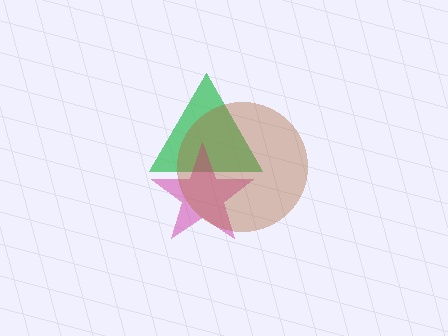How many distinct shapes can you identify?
There are 3 distinct shapes: a green triangle, a magenta star, a brown circle.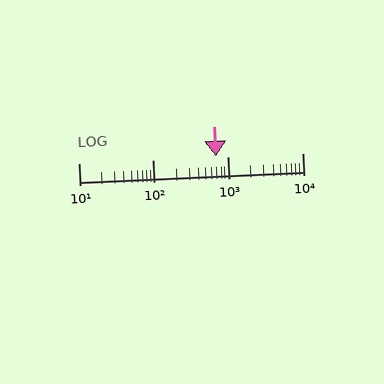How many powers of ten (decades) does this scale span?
The scale spans 3 decades, from 10 to 10000.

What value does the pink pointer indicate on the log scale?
The pointer indicates approximately 690.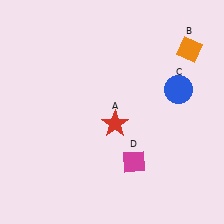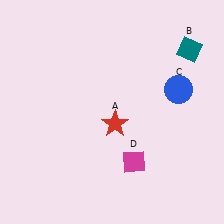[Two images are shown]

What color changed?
The diamond (B) changed from orange in Image 1 to teal in Image 2.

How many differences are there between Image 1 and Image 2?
There is 1 difference between the two images.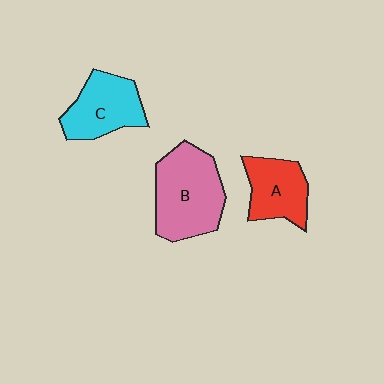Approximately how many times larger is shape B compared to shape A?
Approximately 1.5 times.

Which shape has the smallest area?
Shape A (red).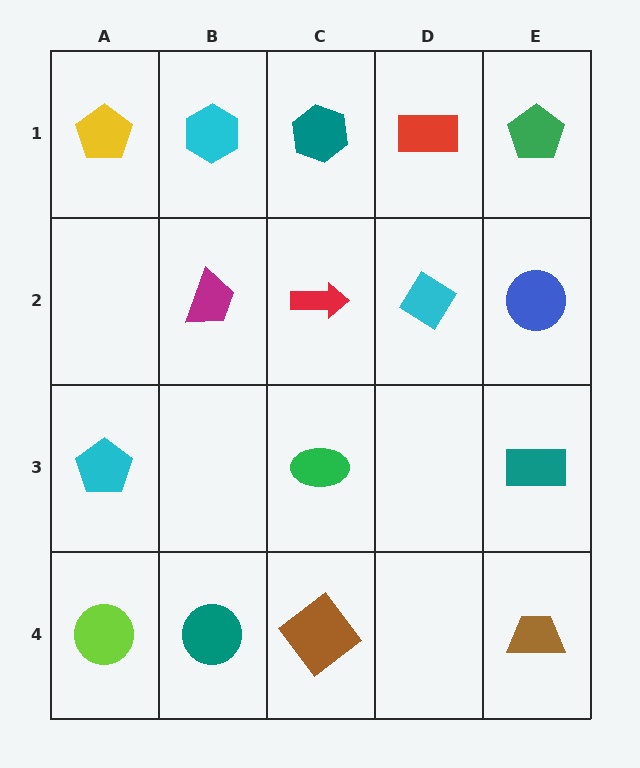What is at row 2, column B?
A magenta trapezoid.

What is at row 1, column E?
A green pentagon.